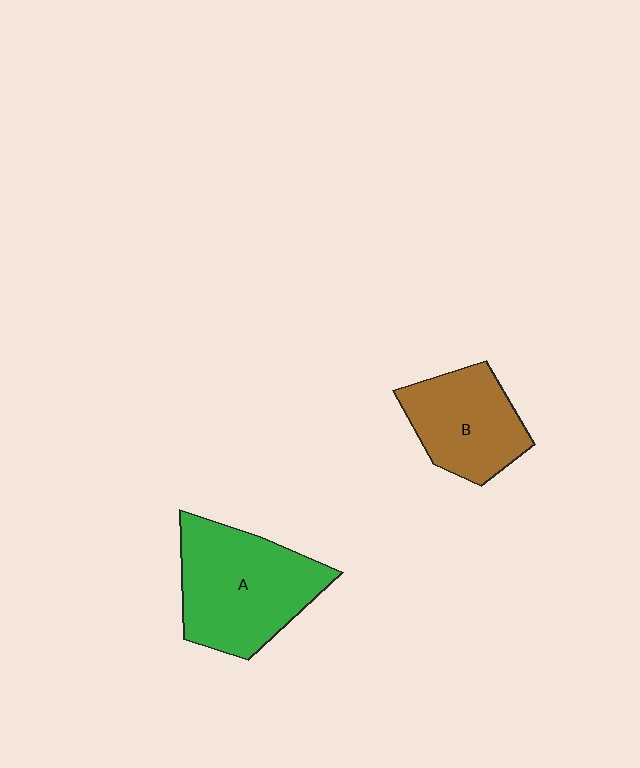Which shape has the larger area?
Shape A (green).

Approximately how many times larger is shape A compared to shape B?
Approximately 1.4 times.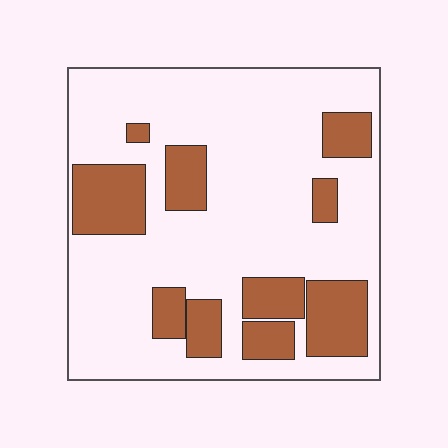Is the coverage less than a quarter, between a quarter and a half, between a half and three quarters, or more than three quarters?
Between a quarter and a half.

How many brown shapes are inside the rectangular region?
10.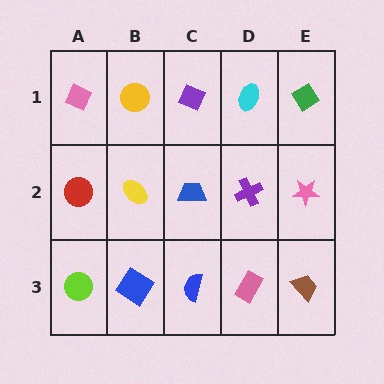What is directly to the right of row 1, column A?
A yellow circle.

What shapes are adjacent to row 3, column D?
A purple cross (row 2, column D), a blue semicircle (row 3, column C), a brown trapezoid (row 3, column E).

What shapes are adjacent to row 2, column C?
A purple diamond (row 1, column C), a blue semicircle (row 3, column C), a yellow ellipse (row 2, column B), a purple cross (row 2, column D).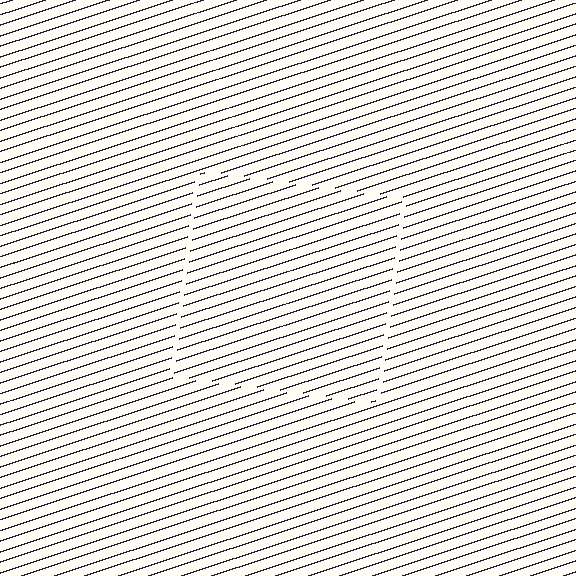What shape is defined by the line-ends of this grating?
An illusory square. The interior of the shape contains the same grating, shifted by half a period — the contour is defined by the phase discontinuity where line-ends from the inner and outer gratings abut.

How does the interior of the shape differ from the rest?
The interior of the shape contains the same grating, shifted by half a period — the contour is defined by the phase discontinuity where line-ends from the inner and outer gratings abut.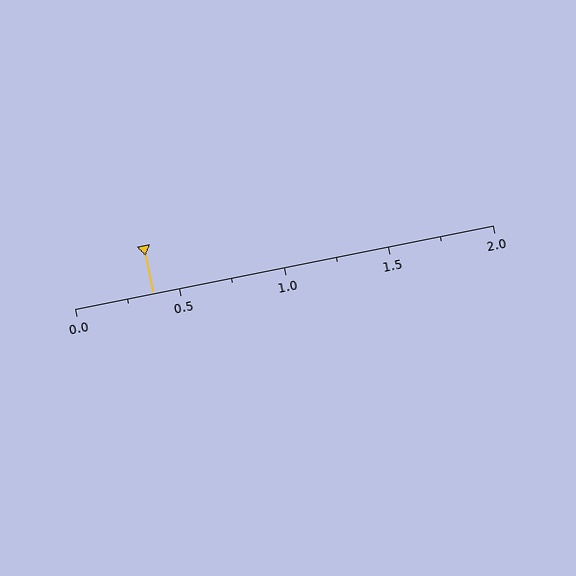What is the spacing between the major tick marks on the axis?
The major ticks are spaced 0.5 apart.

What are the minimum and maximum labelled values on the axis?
The axis runs from 0.0 to 2.0.